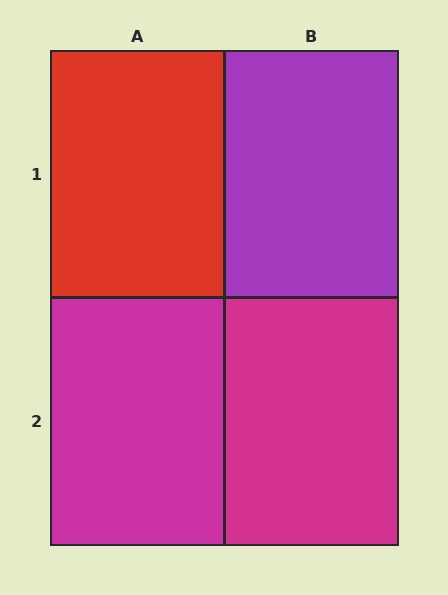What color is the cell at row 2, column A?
Magenta.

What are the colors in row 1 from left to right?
Red, purple.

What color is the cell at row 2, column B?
Magenta.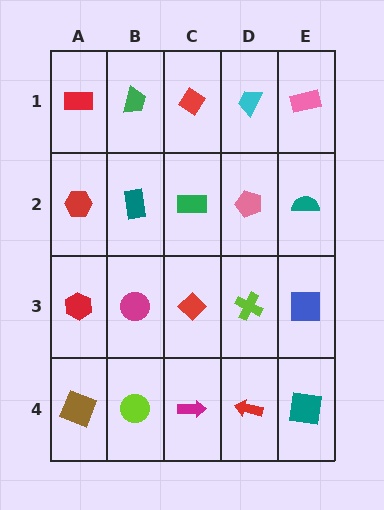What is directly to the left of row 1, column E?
A cyan trapezoid.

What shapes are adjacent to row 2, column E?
A pink rectangle (row 1, column E), a blue square (row 3, column E), a pink pentagon (row 2, column D).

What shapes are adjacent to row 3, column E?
A teal semicircle (row 2, column E), a teal square (row 4, column E), a lime cross (row 3, column D).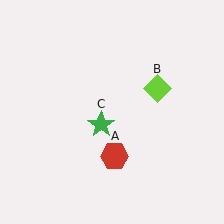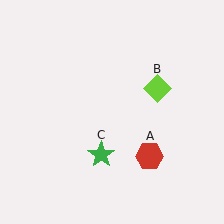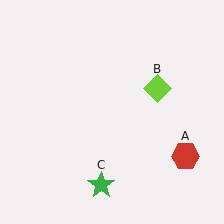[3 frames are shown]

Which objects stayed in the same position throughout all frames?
Lime diamond (object B) remained stationary.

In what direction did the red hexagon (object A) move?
The red hexagon (object A) moved right.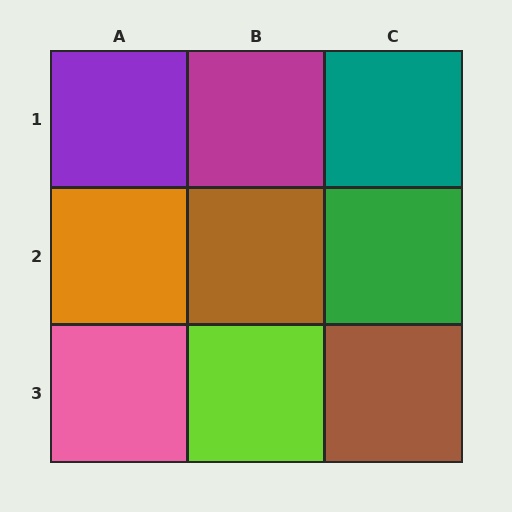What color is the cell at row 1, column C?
Teal.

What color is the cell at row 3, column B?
Lime.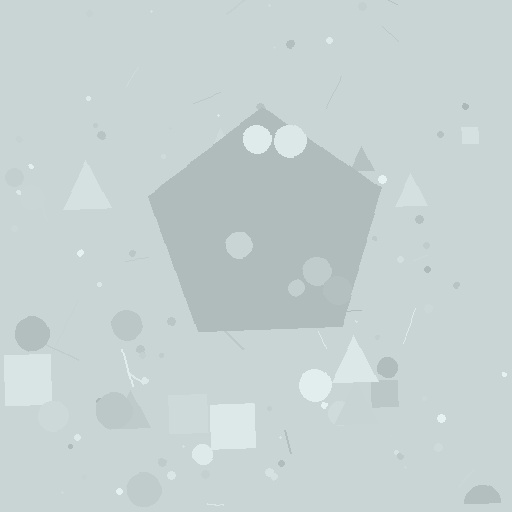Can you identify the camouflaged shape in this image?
The camouflaged shape is a pentagon.